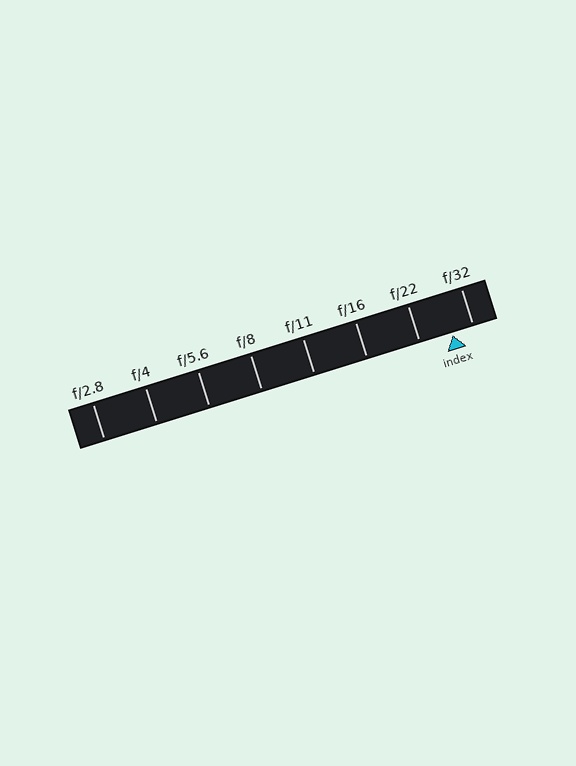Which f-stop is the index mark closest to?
The index mark is closest to f/32.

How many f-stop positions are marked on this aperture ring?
There are 8 f-stop positions marked.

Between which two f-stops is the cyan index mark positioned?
The index mark is between f/22 and f/32.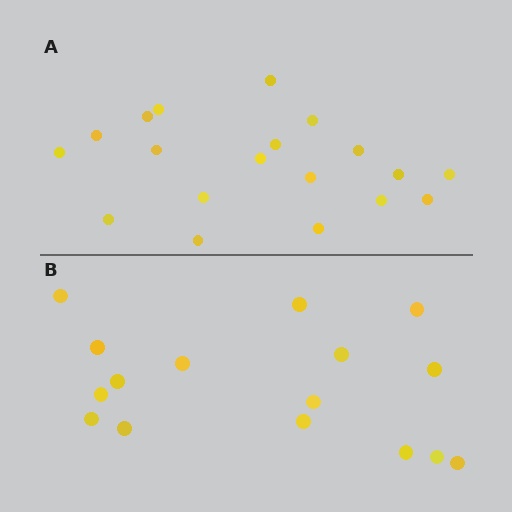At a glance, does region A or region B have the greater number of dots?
Region A (the top region) has more dots.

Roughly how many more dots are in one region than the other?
Region A has just a few more — roughly 2 or 3 more dots than region B.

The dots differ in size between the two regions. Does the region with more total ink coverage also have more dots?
No. Region B has more total ink coverage because its dots are larger, but region A actually contains more individual dots. Total area can be misleading — the number of items is what matters here.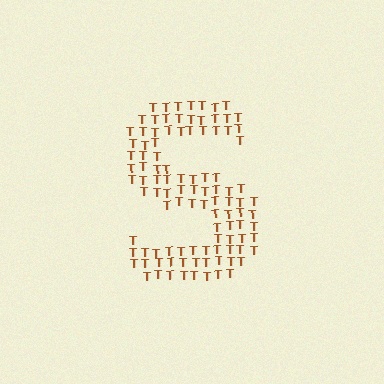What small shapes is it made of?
It is made of small letter T's.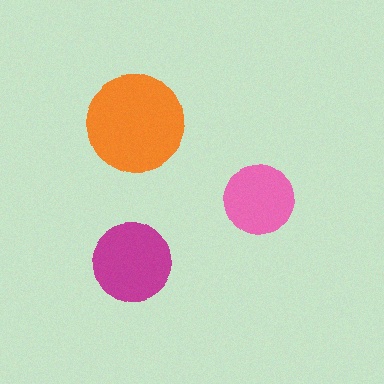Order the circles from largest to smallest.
the orange one, the magenta one, the pink one.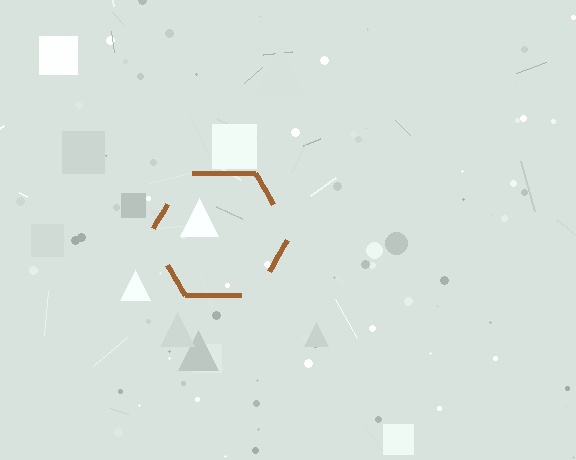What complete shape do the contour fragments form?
The contour fragments form a hexagon.